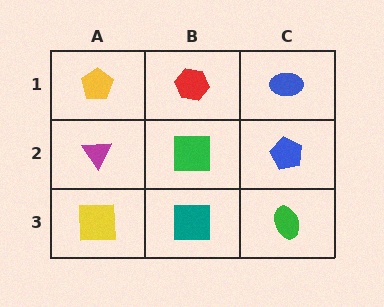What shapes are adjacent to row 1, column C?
A blue pentagon (row 2, column C), a red hexagon (row 1, column B).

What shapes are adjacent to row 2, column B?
A red hexagon (row 1, column B), a teal square (row 3, column B), a magenta triangle (row 2, column A), a blue pentagon (row 2, column C).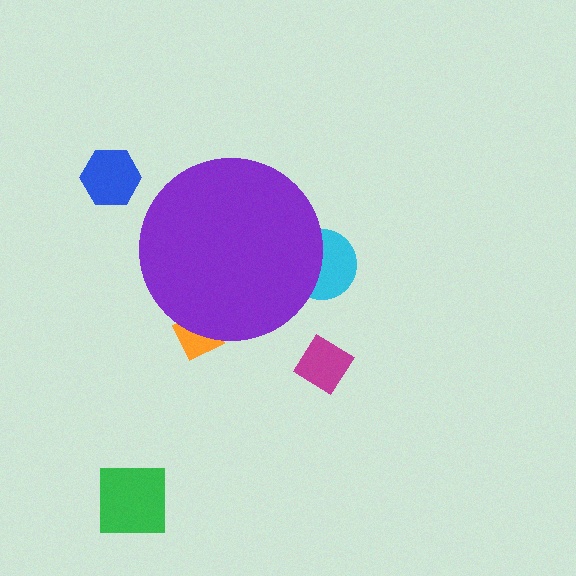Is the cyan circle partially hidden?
Yes, the cyan circle is partially hidden behind the purple circle.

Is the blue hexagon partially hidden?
No, the blue hexagon is fully visible.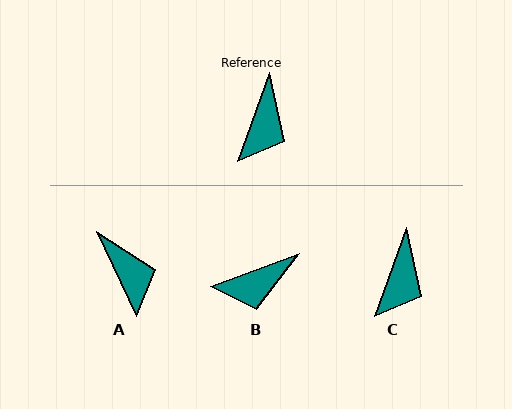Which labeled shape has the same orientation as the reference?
C.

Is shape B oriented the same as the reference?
No, it is off by about 50 degrees.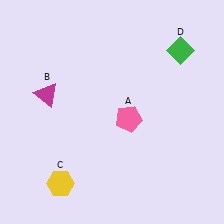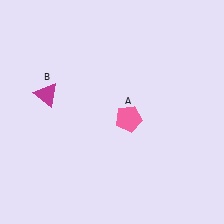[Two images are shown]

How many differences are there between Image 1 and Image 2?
There are 2 differences between the two images.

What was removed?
The yellow hexagon (C), the green diamond (D) were removed in Image 2.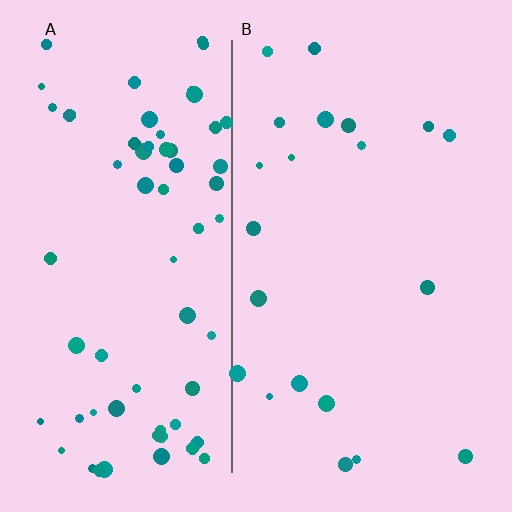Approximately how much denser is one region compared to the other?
Approximately 3.2× — region A over region B.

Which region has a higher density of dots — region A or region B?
A (the left).